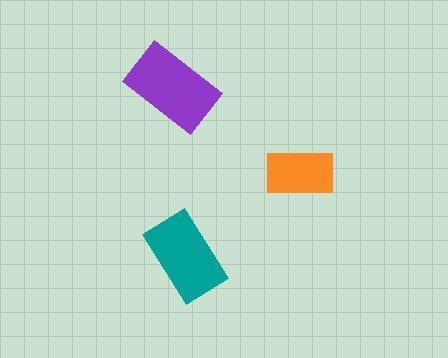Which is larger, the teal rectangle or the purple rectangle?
The purple one.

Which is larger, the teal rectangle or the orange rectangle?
The teal one.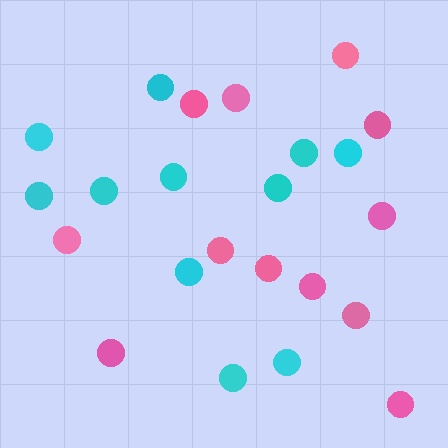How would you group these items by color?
There are 2 groups: one group of pink circles (12) and one group of cyan circles (11).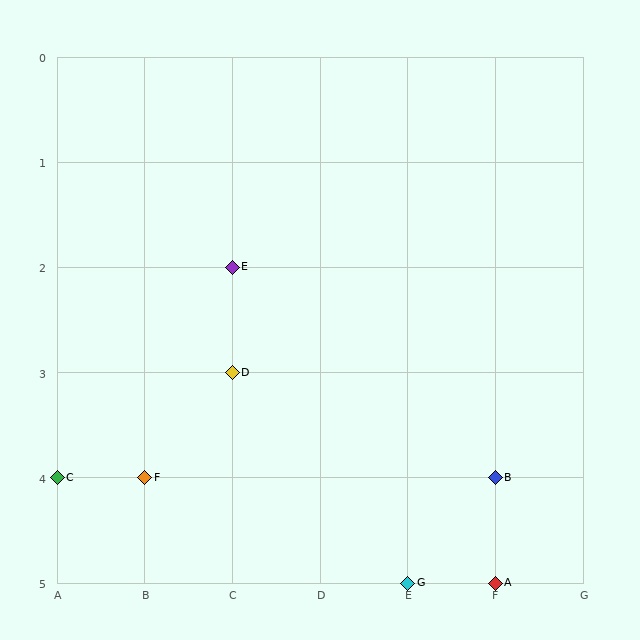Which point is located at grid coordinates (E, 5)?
Point G is at (E, 5).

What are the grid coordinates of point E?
Point E is at grid coordinates (C, 2).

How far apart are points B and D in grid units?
Points B and D are 3 columns and 1 row apart (about 3.2 grid units diagonally).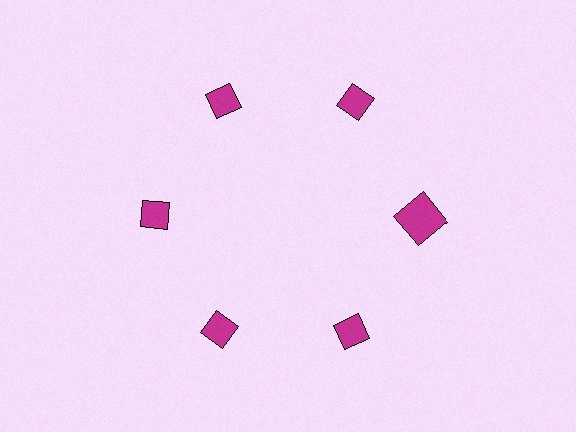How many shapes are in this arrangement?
There are 6 shapes arranged in a ring pattern.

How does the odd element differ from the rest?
It has a different shape: square instead of diamond.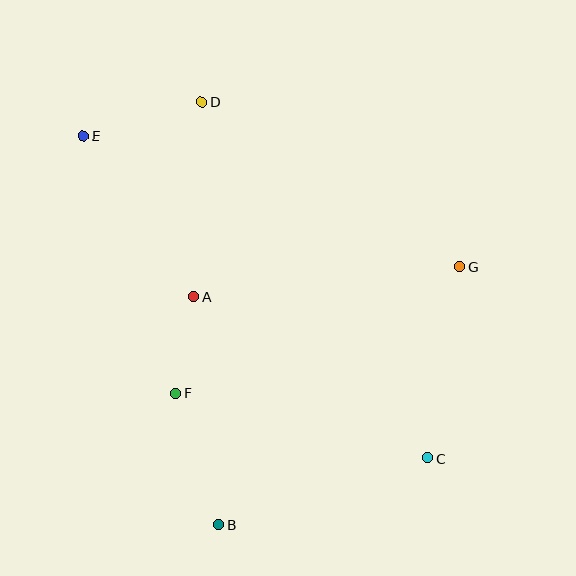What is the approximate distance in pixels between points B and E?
The distance between B and E is approximately 412 pixels.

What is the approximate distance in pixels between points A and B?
The distance between A and B is approximately 229 pixels.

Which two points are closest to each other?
Points A and F are closest to each other.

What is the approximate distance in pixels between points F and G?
The distance between F and G is approximately 311 pixels.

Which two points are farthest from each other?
Points C and E are farthest from each other.